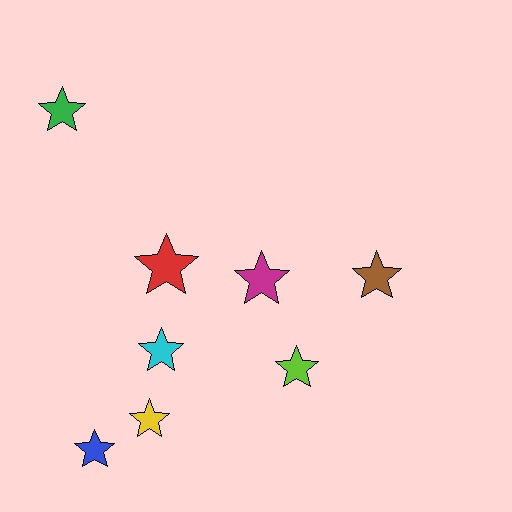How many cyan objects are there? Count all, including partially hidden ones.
There is 1 cyan object.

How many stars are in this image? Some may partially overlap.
There are 8 stars.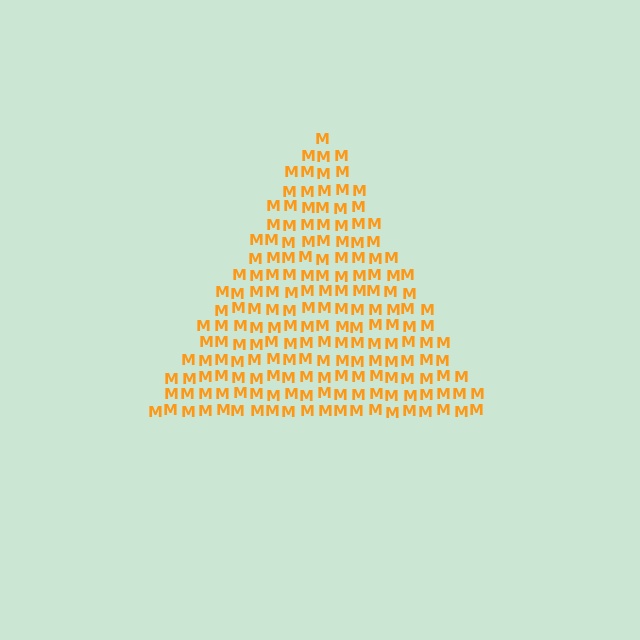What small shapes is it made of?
It is made of small letter M's.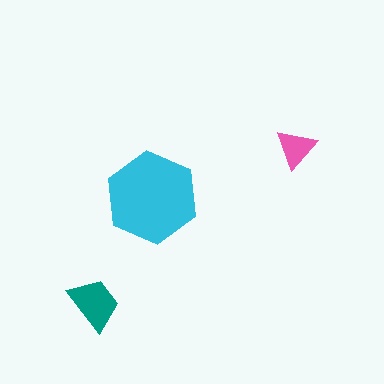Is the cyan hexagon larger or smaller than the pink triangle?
Larger.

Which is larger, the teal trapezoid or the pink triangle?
The teal trapezoid.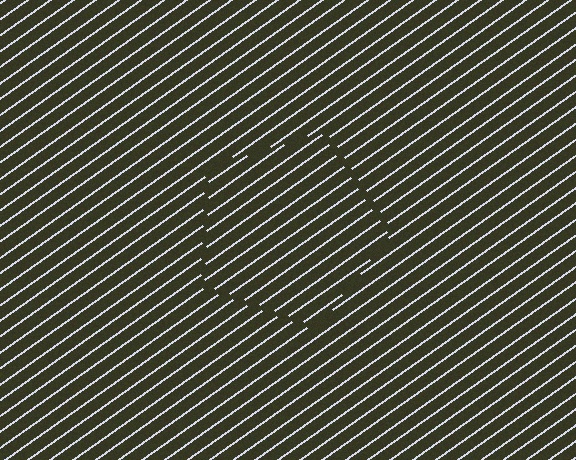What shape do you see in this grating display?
An illusory pentagon. The interior of the shape contains the same grating, shifted by half a period — the contour is defined by the phase discontinuity where line-ends from the inner and outer gratings abut.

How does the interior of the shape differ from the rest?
The interior of the shape contains the same grating, shifted by half a period — the contour is defined by the phase discontinuity where line-ends from the inner and outer gratings abut.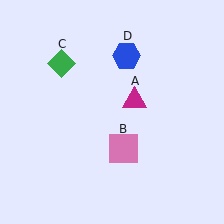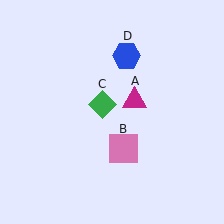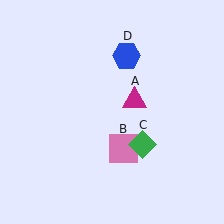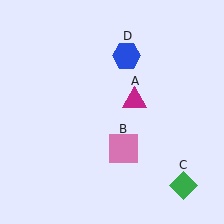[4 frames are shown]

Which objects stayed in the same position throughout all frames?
Magenta triangle (object A) and pink square (object B) and blue hexagon (object D) remained stationary.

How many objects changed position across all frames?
1 object changed position: green diamond (object C).